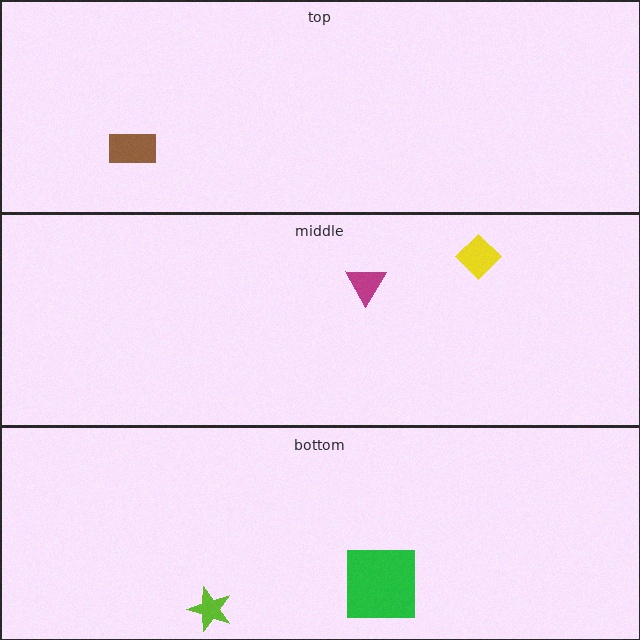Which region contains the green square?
The bottom region.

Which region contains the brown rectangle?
The top region.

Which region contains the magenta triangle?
The middle region.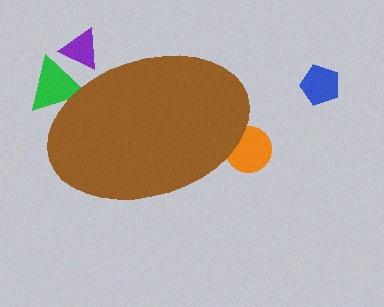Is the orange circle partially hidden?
Yes, the orange circle is partially hidden behind the brown ellipse.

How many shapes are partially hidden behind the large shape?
3 shapes are partially hidden.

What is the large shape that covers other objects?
A brown ellipse.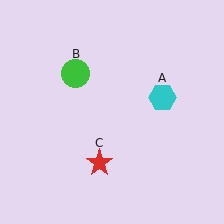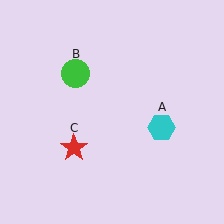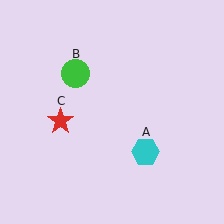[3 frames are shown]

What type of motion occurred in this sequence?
The cyan hexagon (object A), red star (object C) rotated clockwise around the center of the scene.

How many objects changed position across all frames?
2 objects changed position: cyan hexagon (object A), red star (object C).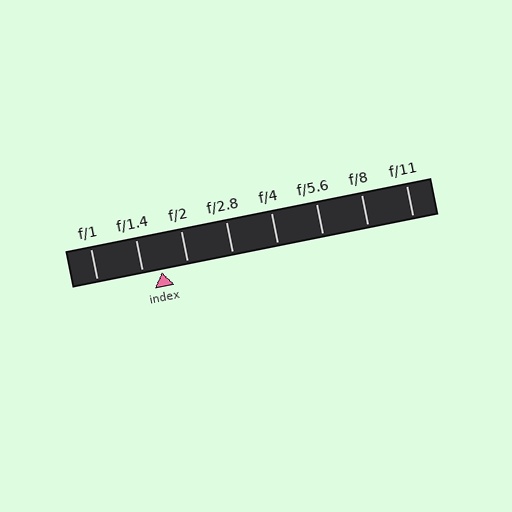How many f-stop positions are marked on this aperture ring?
There are 8 f-stop positions marked.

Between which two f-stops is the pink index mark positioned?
The index mark is between f/1.4 and f/2.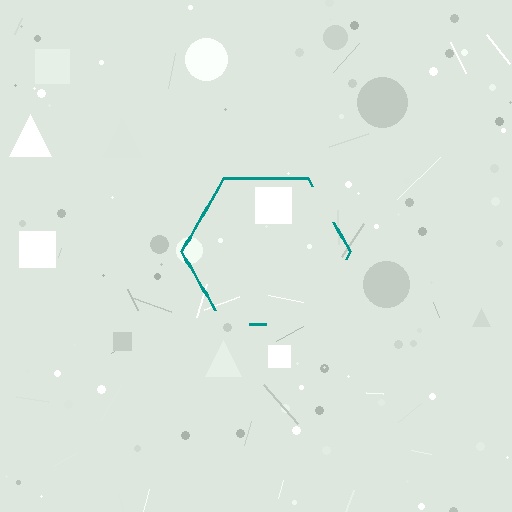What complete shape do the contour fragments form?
The contour fragments form a hexagon.